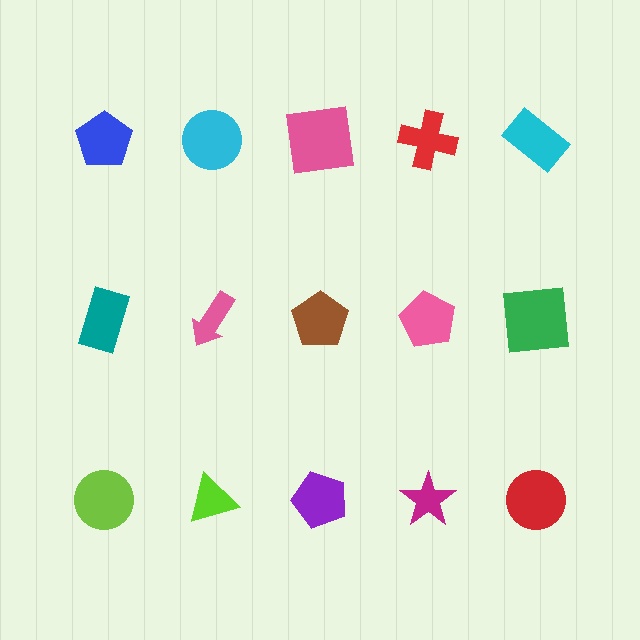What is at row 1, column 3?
A pink square.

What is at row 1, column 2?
A cyan circle.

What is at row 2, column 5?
A green square.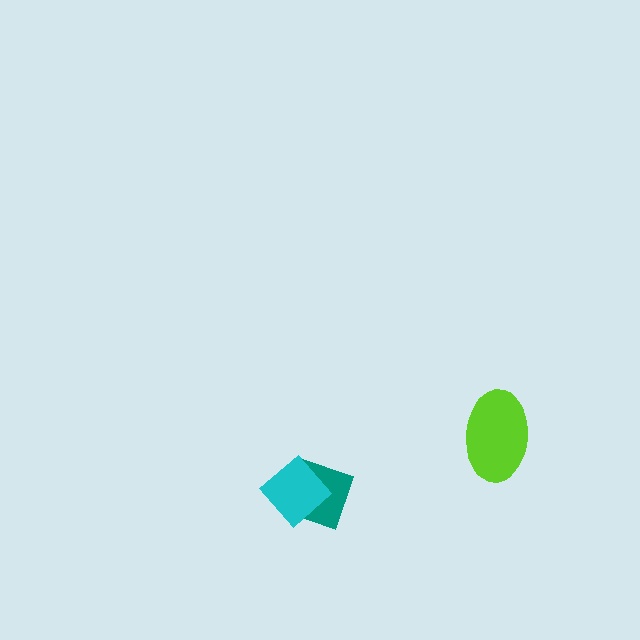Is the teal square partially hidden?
Yes, it is partially covered by another shape.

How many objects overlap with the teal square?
1 object overlaps with the teal square.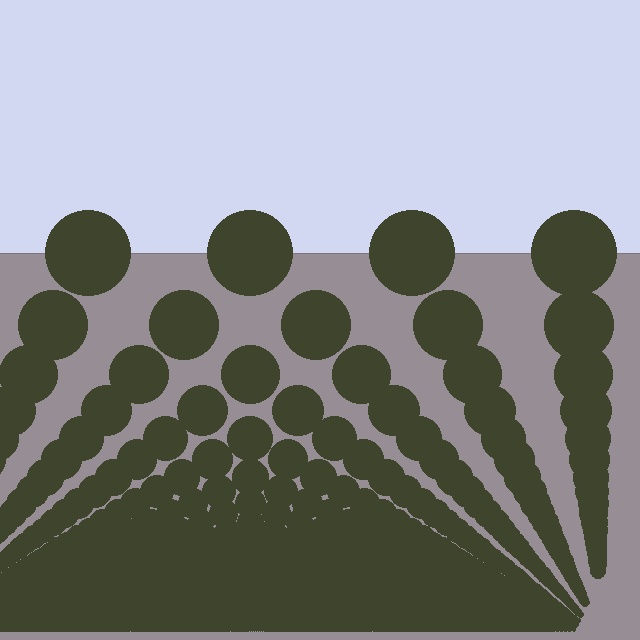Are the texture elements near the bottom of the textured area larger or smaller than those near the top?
Smaller. The gradient is inverted — elements near the bottom are smaller and denser.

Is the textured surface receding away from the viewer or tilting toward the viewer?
The surface appears to tilt toward the viewer. Texture elements get larger and sparser toward the top.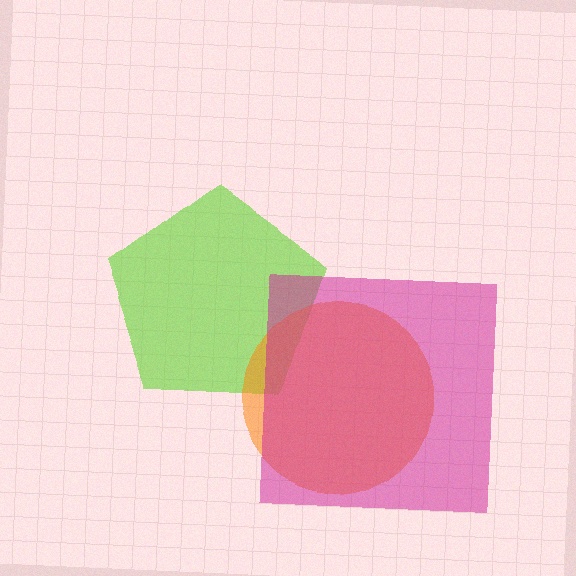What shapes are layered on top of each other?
The layered shapes are: a lime pentagon, an orange circle, a magenta square.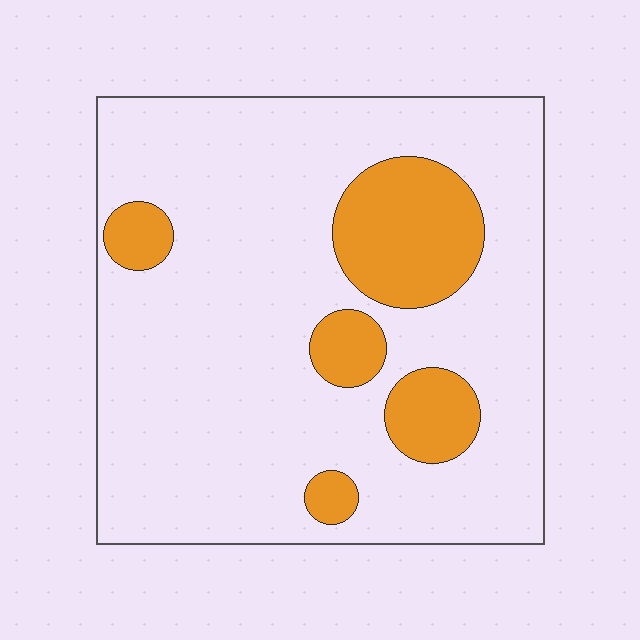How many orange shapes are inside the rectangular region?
5.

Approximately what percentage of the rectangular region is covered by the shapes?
Approximately 20%.